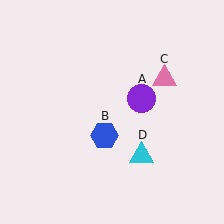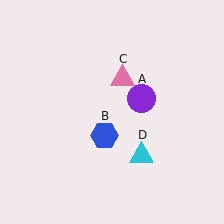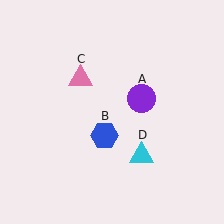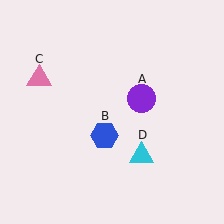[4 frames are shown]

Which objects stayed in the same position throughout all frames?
Purple circle (object A) and blue hexagon (object B) and cyan triangle (object D) remained stationary.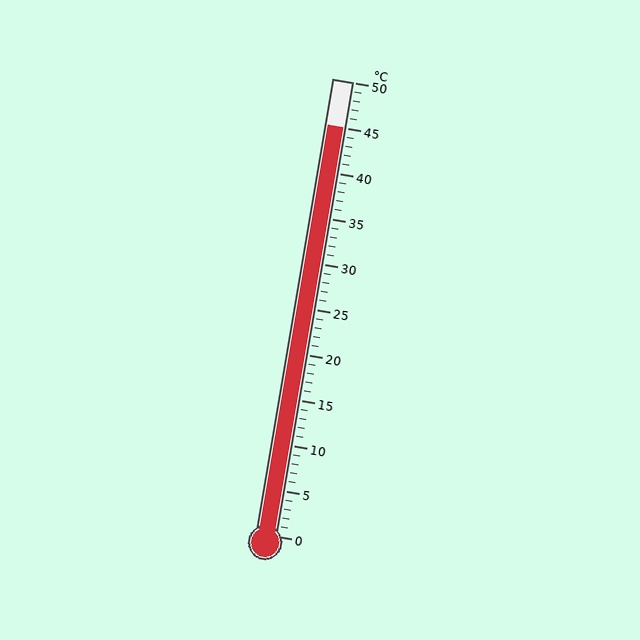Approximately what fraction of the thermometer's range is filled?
The thermometer is filled to approximately 90% of its range.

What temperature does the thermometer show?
The thermometer shows approximately 45°C.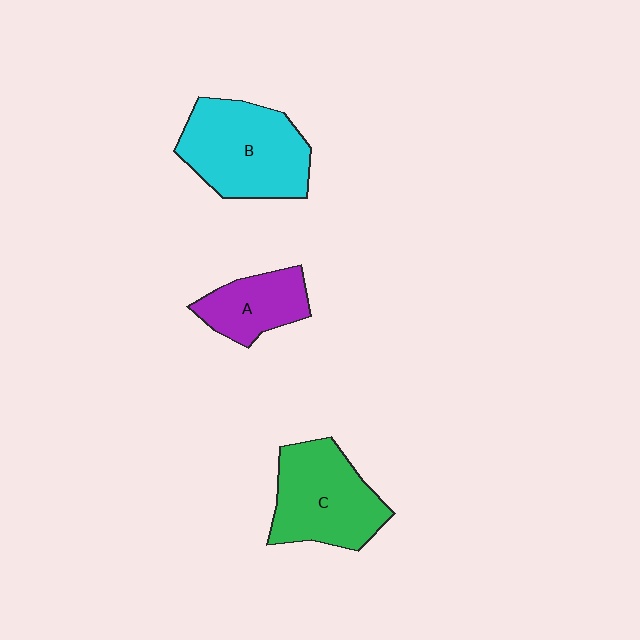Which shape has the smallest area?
Shape A (purple).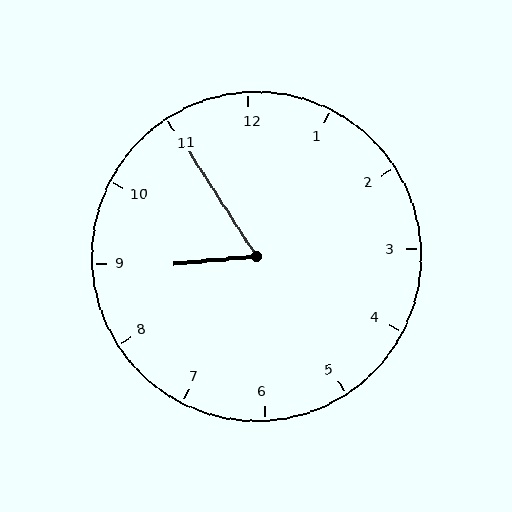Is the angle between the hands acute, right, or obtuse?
It is acute.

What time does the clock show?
8:55.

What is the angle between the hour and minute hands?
Approximately 62 degrees.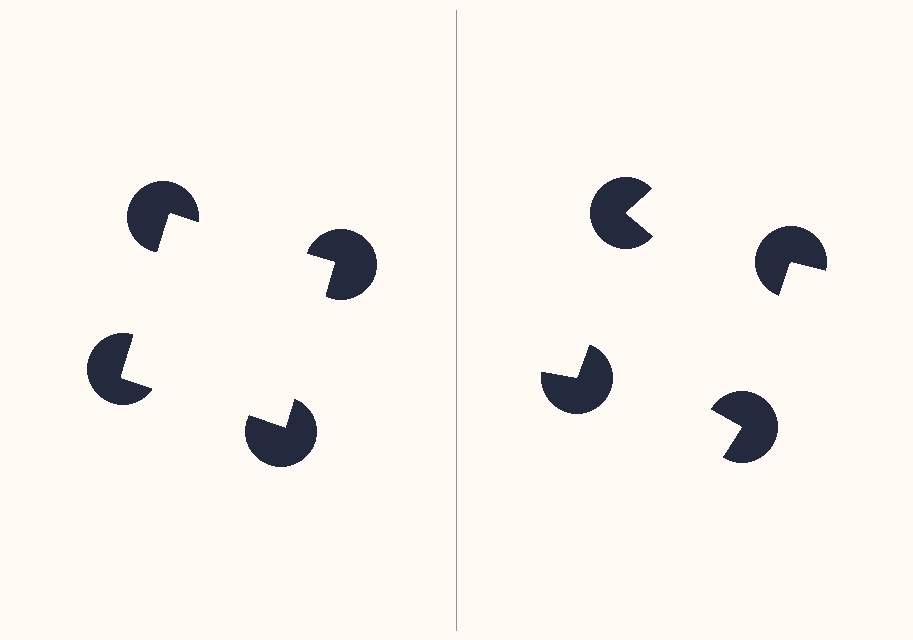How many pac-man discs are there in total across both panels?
8 — 4 on each side.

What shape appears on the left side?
An illusory square.